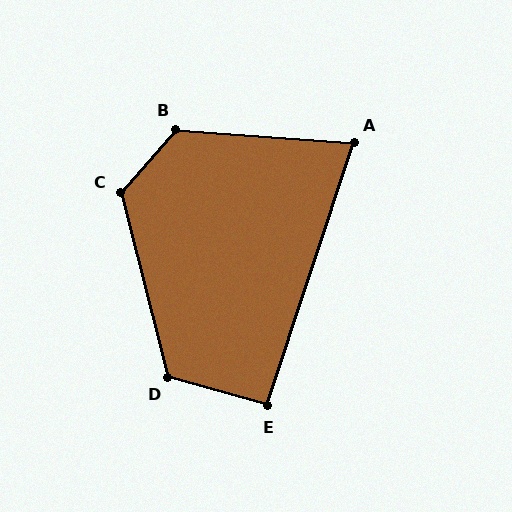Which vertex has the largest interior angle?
B, at approximately 127 degrees.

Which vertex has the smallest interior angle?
A, at approximately 76 degrees.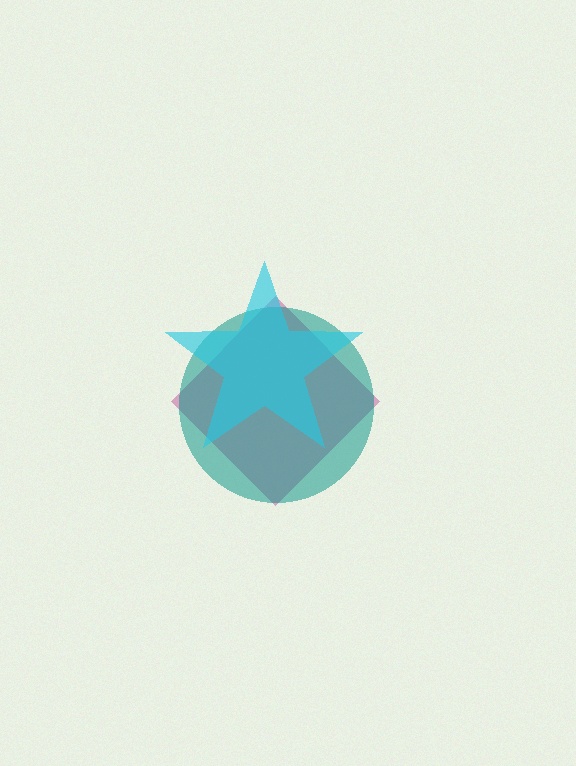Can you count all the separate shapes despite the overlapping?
Yes, there are 3 separate shapes.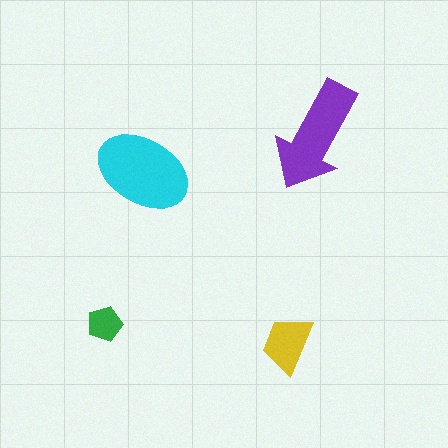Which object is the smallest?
The green pentagon.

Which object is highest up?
The purple arrow is topmost.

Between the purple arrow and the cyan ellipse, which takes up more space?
The cyan ellipse.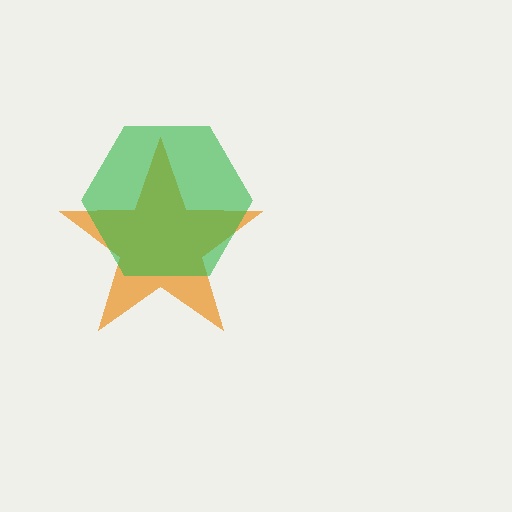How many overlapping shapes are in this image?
There are 2 overlapping shapes in the image.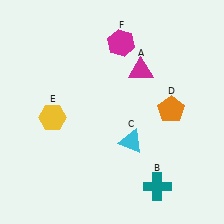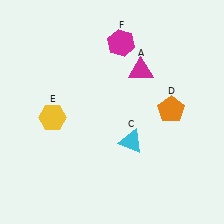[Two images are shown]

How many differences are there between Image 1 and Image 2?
There is 1 difference between the two images.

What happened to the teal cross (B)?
The teal cross (B) was removed in Image 2. It was in the bottom-right area of Image 1.